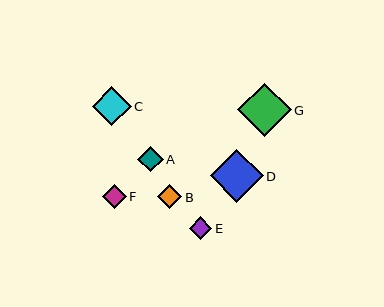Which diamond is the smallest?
Diamond E is the smallest with a size of approximately 23 pixels.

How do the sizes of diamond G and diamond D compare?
Diamond G and diamond D are approximately the same size.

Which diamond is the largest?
Diamond G is the largest with a size of approximately 53 pixels.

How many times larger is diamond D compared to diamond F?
Diamond D is approximately 2.3 times the size of diamond F.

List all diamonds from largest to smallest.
From largest to smallest: G, D, C, A, B, F, E.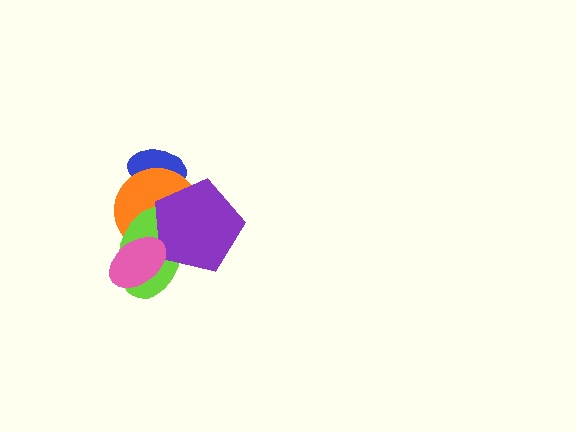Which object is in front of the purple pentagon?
The pink ellipse is in front of the purple pentagon.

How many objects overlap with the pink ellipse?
3 objects overlap with the pink ellipse.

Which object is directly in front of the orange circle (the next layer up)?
The lime ellipse is directly in front of the orange circle.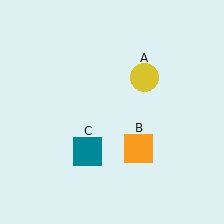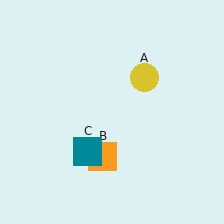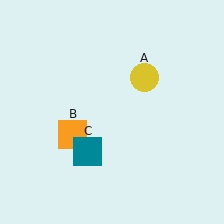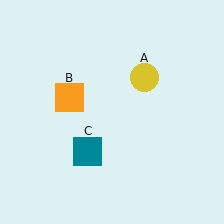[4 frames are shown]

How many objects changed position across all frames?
1 object changed position: orange square (object B).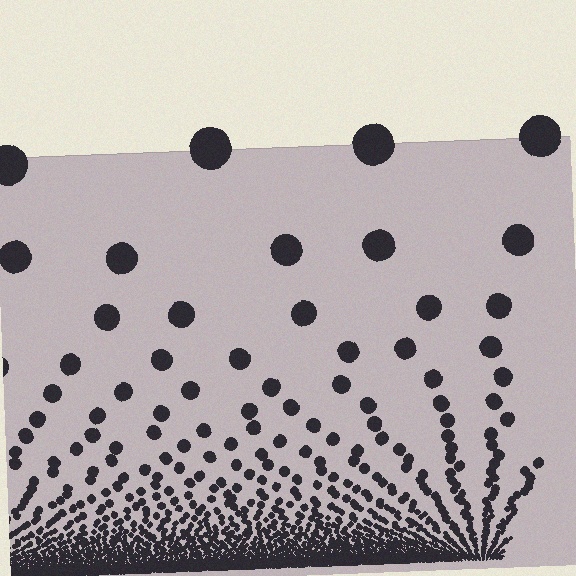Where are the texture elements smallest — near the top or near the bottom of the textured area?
Near the bottom.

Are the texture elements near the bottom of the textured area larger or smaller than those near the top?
Smaller. The gradient is inverted — elements near the bottom are smaller and denser.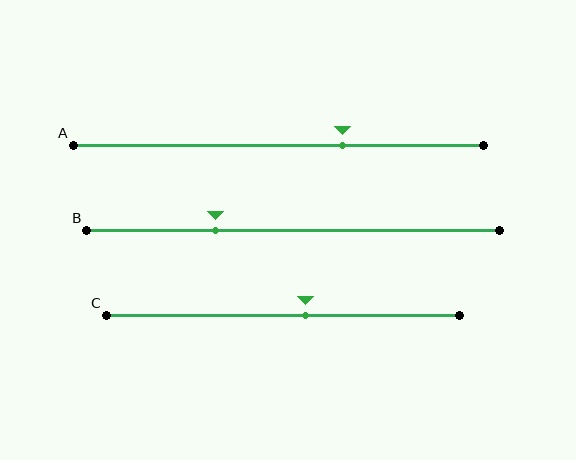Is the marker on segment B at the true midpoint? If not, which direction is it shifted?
No, the marker on segment B is shifted to the left by about 19% of the segment length.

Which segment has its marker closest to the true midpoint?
Segment C has its marker closest to the true midpoint.